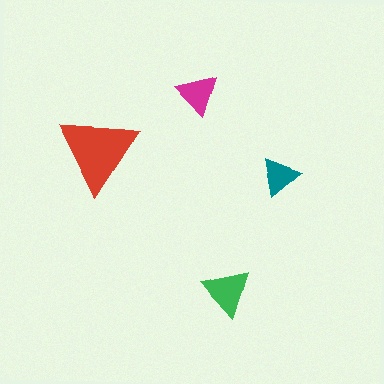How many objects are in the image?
There are 4 objects in the image.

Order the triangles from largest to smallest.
the red one, the green one, the magenta one, the teal one.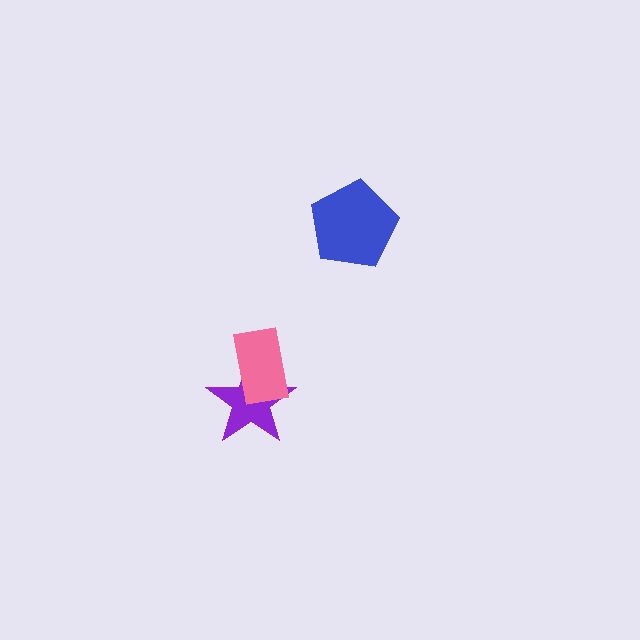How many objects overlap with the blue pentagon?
0 objects overlap with the blue pentagon.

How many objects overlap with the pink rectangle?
1 object overlaps with the pink rectangle.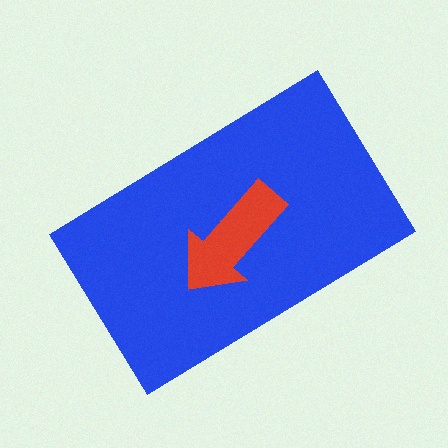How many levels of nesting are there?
2.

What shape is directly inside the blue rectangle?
The red arrow.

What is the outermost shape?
The blue rectangle.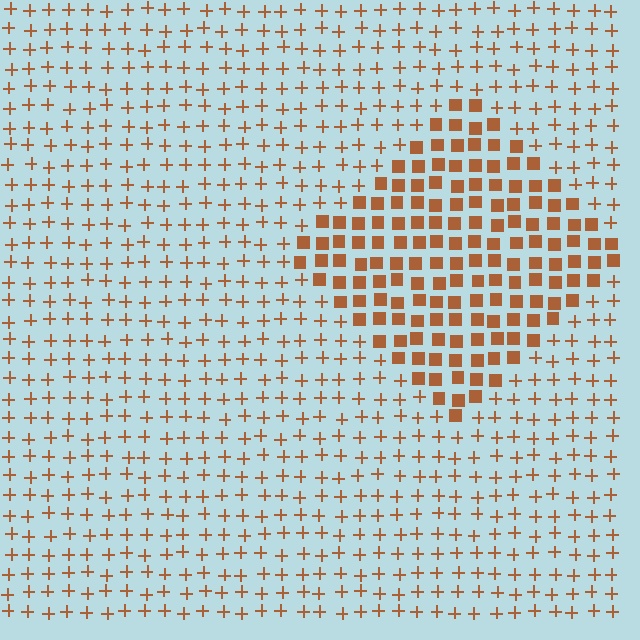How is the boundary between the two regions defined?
The boundary is defined by a change in element shape: squares inside vs. plus signs outside. All elements share the same color and spacing.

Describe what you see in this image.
The image is filled with small brown elements arranged in a uniform grid. A diamond-shaped region contains squares, while the surrounding area contains plus signs. The boundary is defined purely by the change in element shape.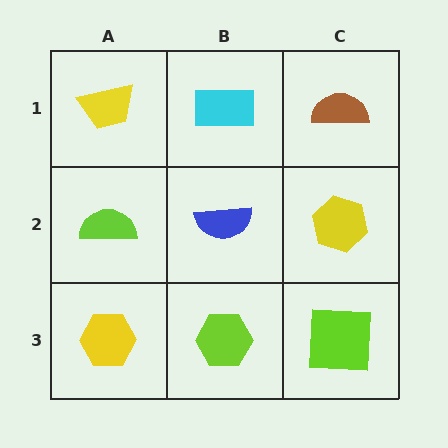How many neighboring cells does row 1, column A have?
2.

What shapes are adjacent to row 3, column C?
A yellow hexagon (row 2, column C), a lime hexagon (row 3, column B).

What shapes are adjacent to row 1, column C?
A yellow hexagon (row 2, column C), a cyan rectangle (row 1, column B).